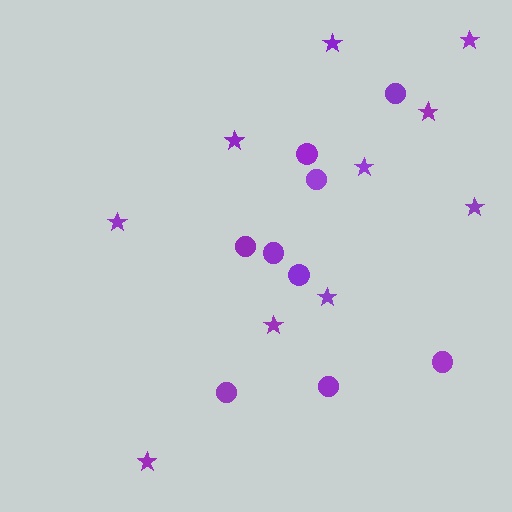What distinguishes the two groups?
There are 2 groups: one group of circles (9) and one group of stars (10).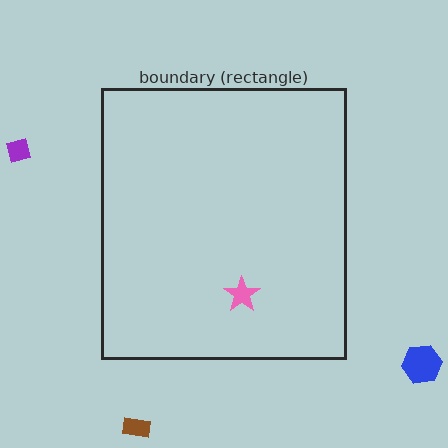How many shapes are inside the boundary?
1 inside, 3 outside.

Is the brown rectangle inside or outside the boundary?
Outside.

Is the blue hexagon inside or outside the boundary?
Outside.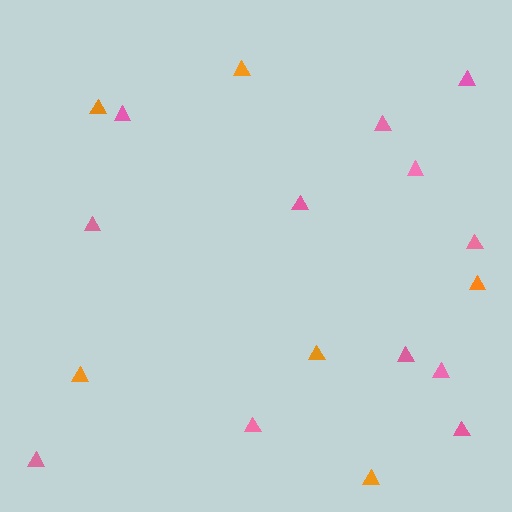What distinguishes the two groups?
There are 2 groups: one group of orange triangles (6) and one group of pink triangles (12).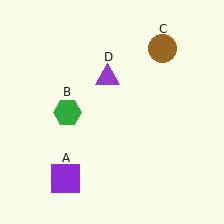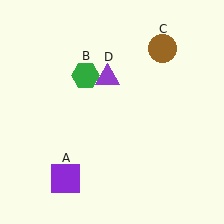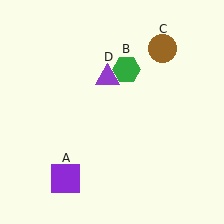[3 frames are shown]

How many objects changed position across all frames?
1 object changed position: green hexagon (object B).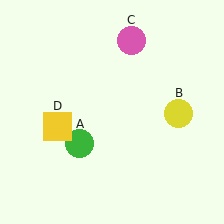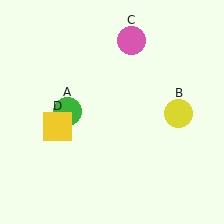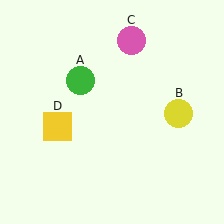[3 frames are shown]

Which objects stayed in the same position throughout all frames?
Yellow circle (object B) and pink circle (object C) and yellow square (object D) remained stationary.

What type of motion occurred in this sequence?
The green circle (object A) rotated clockwise around the center of the scene.